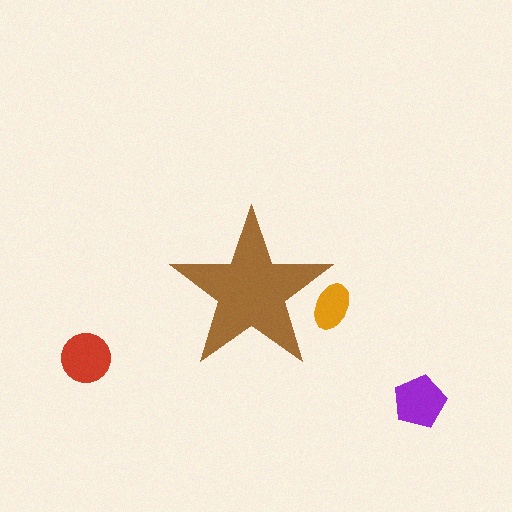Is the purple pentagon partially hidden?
No, the purple pentagon is fully visible.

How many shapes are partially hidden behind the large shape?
1 shape is partially hidden.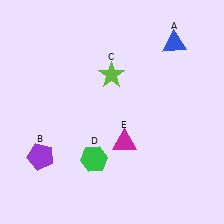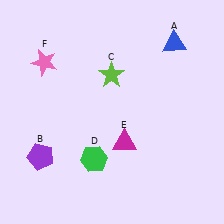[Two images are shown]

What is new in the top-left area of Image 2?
A pink star (F) was added in the top-left area of Image 2.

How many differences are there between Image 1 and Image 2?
There is 1 difference between the two images.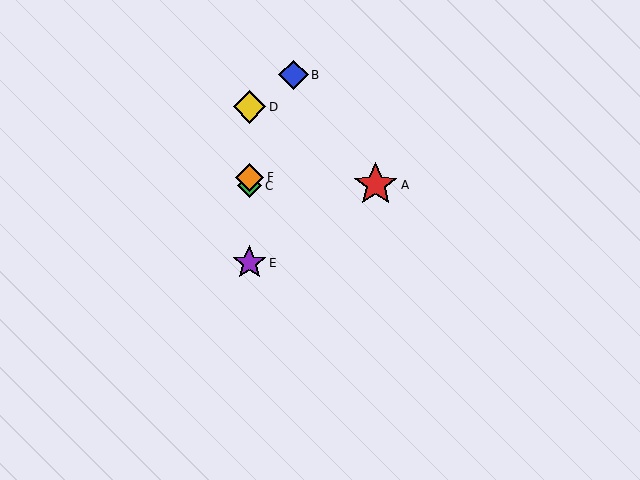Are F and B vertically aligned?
No, F is at x≈249 and B is at x≈293.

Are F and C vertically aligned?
Yes, both are at x≈249.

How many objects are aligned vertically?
4 objects (C, D, E, F) are aligned vertically.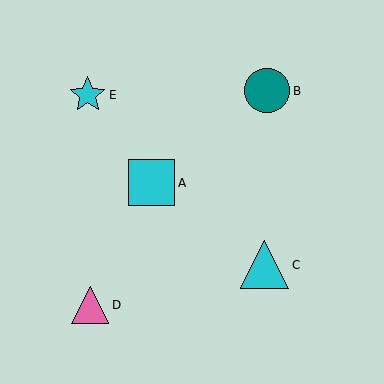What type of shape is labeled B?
Shape B is a teal circle.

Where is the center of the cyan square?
The center of the cyan square is at (152, 183).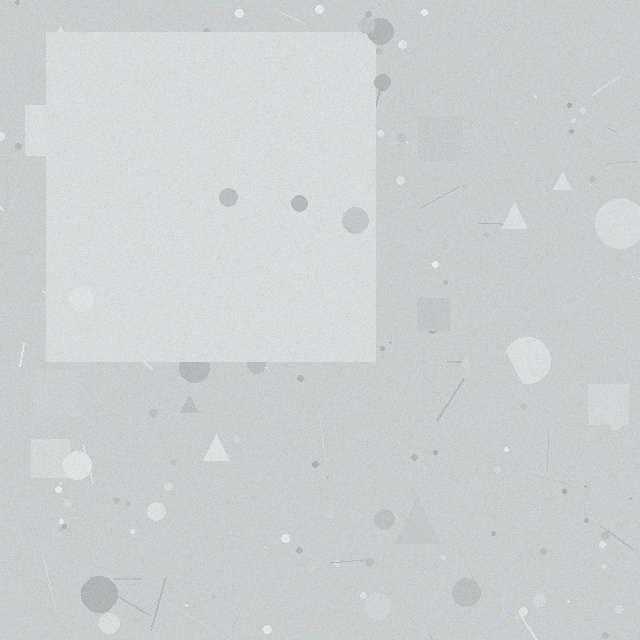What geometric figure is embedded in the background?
A square is embedded in the background.